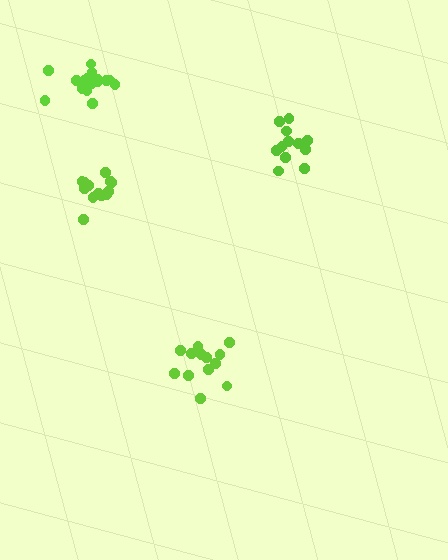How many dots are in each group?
Group 1: 13 dots, Group 2: 12 dots, Group 3: 17 dots, Group 4: 13 dots (55 total).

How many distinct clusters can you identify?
There are 4 distinct clusters.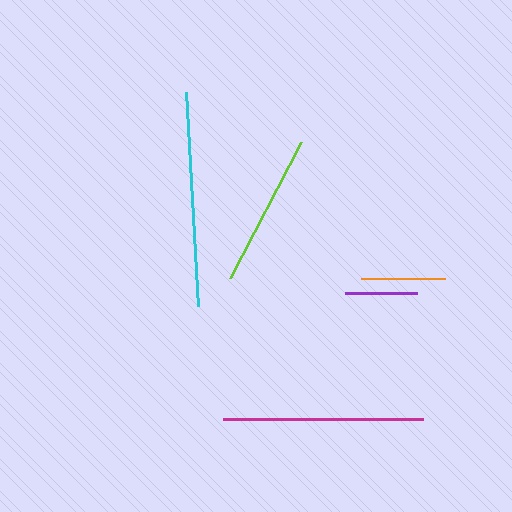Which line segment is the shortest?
The purple line is the shortest at approximately 72 pixels.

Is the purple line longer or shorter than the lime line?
The lime line is longer than the purple line.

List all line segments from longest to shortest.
From longest to shortest: cyan, magenta, lime, orange, purple.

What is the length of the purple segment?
The purple segment is approximately 72 pixels long.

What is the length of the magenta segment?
The magenta segment is approximately 200 pixels long.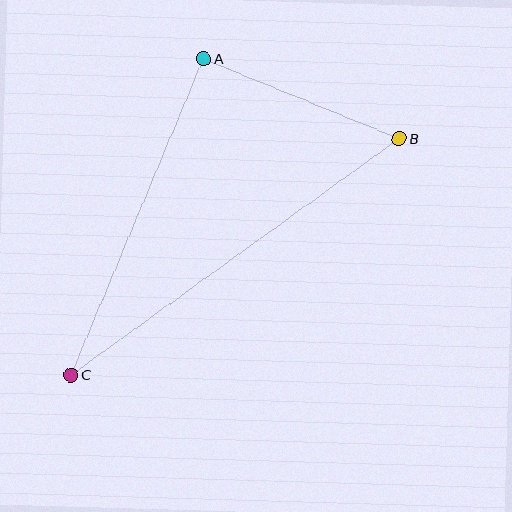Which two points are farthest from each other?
Points B and C are farthest from each other.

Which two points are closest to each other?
Points A and B are closest to each other.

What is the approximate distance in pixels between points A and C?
The distance between A and C is approximately 343 pixels.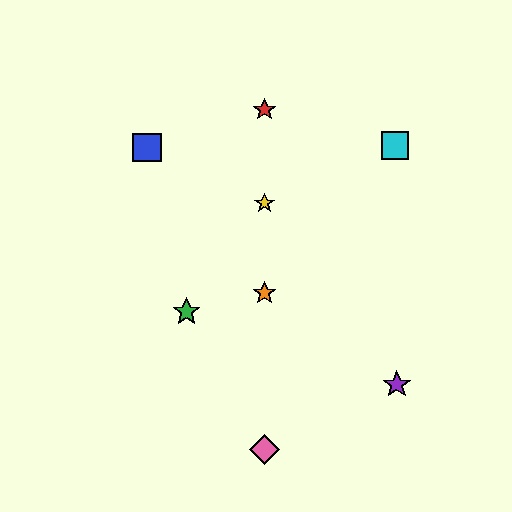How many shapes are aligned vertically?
4 shapes (the red star, the yellow star, the orange star, the pink diamond) are aligned vertically.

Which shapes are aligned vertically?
The red star, the yellow star, the orange star, the pink diamond are aligned vertically.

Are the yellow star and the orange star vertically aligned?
Yes, both are at x≈265.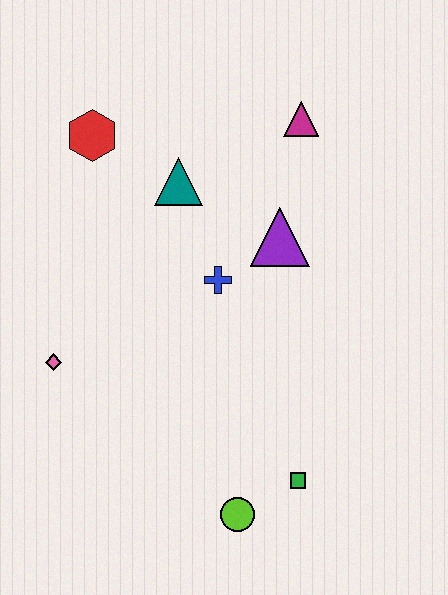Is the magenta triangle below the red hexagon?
No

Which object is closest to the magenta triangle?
The purple triangle is closest to the magenta triangle.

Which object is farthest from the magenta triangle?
The lime circle is farthest from the magenta triangle.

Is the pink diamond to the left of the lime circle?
Yes